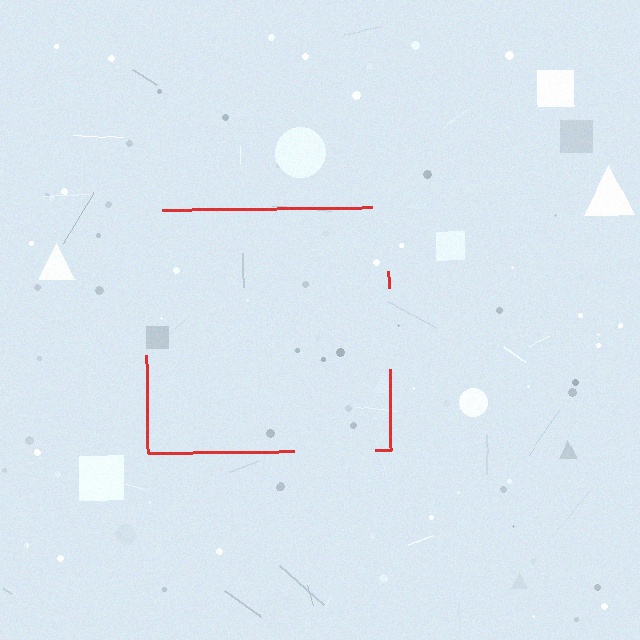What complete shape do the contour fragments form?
The contour fragments form a square.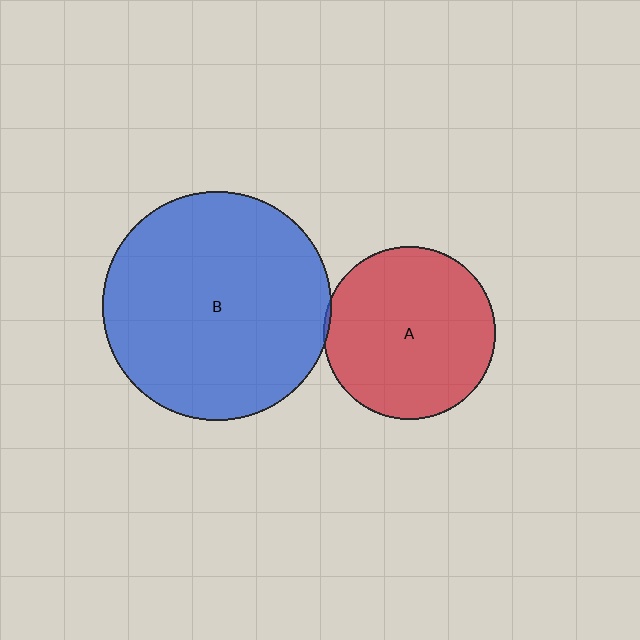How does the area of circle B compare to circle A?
Approximately 1.8 times.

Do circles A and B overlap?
Yes.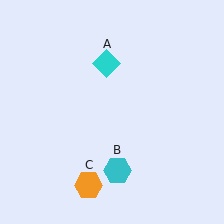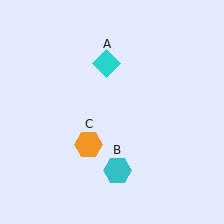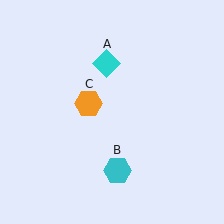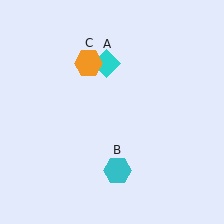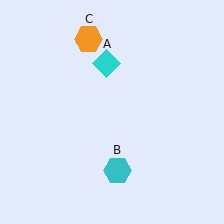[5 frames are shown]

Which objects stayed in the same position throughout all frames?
Cyan diamond (object A) and cyan hexagon (object B) remained stationary.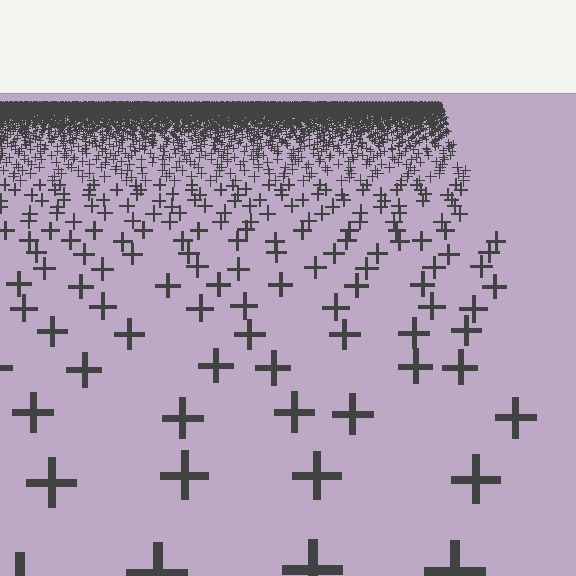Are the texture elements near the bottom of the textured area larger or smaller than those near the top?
Larger. Near the bottom, elements are closer to the viewer and appear at a bigger on-screen size.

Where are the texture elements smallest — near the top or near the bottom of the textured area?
Near the top.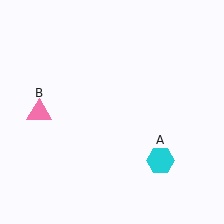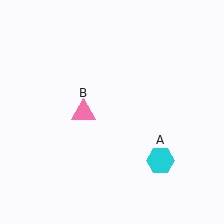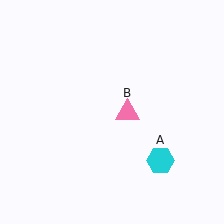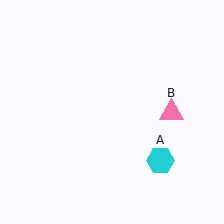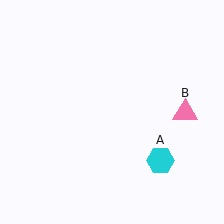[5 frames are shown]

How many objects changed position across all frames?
1 object changed position: pink triangle (object B).